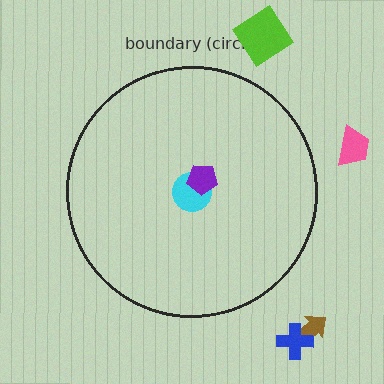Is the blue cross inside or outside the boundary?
Outside.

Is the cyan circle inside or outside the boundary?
Inside.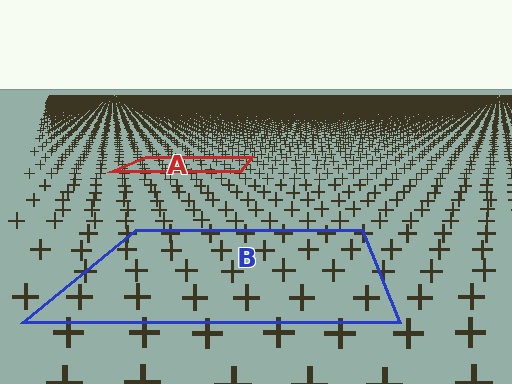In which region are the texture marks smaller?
The texture marks are smaller in region A, because it is farther away.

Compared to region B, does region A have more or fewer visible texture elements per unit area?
Region A has more texture elements per unit area — they are packed more densely because it is farther away.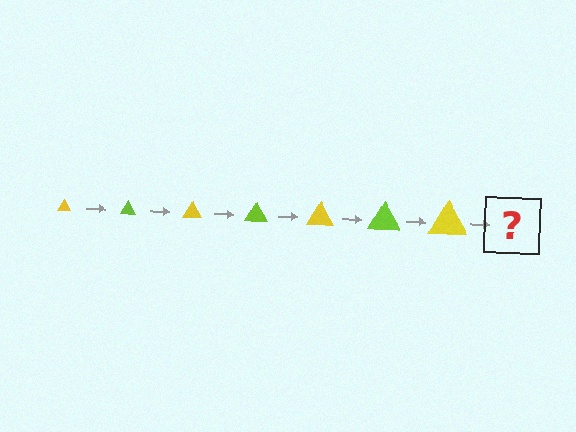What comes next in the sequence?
The next element should be a lime triangle, larger than the previous one.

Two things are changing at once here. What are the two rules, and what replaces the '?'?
The two rules are that the triangle grows larger each step and the color cycles through yellow and lime. The '?' should be a lime triangle, larger than the previous one.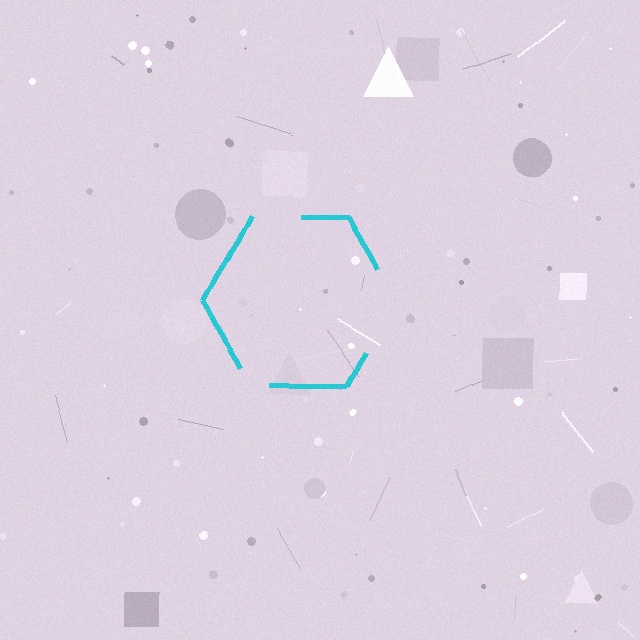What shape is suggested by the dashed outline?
The dashed outline suggests a hexagon.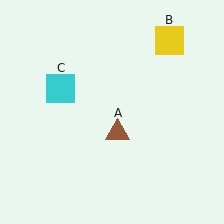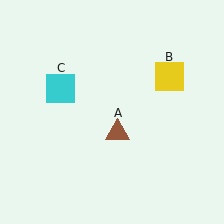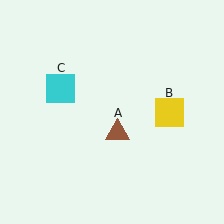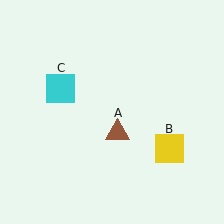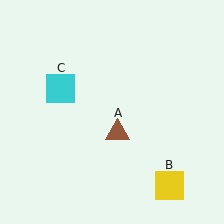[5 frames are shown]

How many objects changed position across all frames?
1 object changed position: yellow square (object B).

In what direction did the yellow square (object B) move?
The yellow square (object B) moved down.